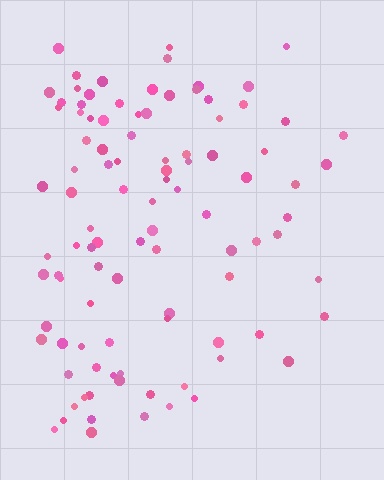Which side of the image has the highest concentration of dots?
The left.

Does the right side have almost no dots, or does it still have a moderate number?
Still a moderate number, just noticeably fewer than the left.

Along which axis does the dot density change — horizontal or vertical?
Horizontal.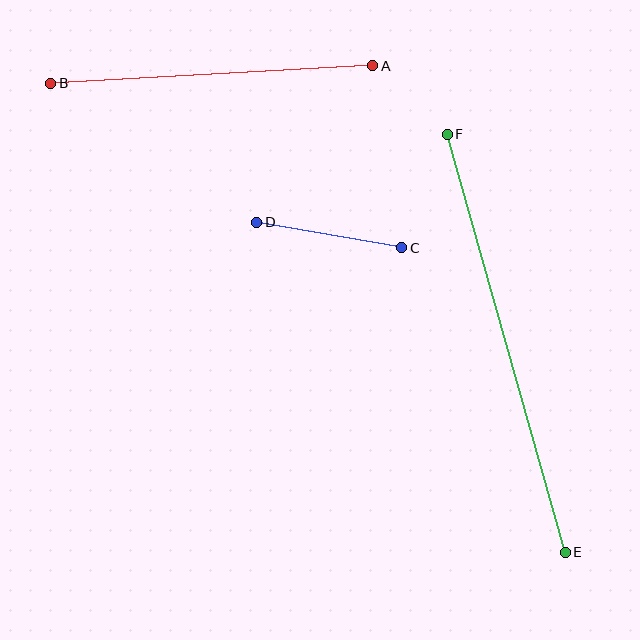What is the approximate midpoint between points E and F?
The midpoint is at approximately (506, 343) pixels.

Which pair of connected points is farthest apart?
Points E and F are farthest apart.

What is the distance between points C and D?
The distance is approximately 147 pixels.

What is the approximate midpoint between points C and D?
The midpoint is at approximately (329, 235) pixels.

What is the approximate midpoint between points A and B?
The midpoint is at approximately (212, 75) pixels.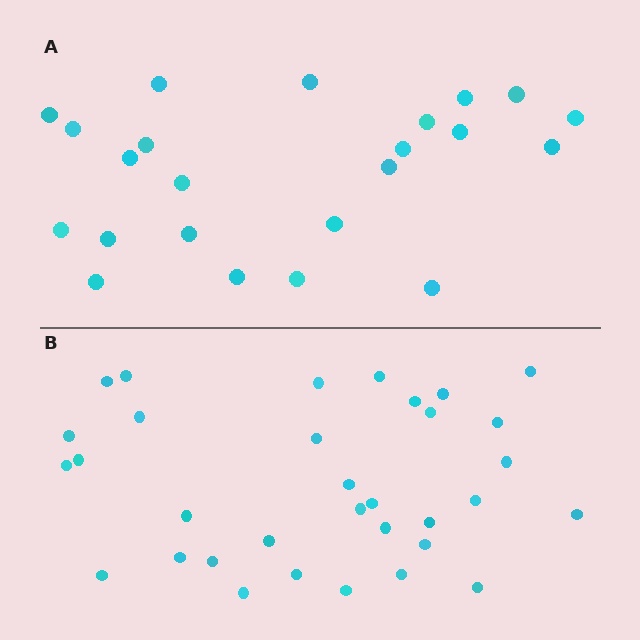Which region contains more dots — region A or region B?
Region B (the bottom region) has more dots.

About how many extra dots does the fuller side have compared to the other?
Region B has roughly 10 or so more dots than region A.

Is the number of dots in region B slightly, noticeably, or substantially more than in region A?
Region B has noticeably more, but not dramatically so. The ratio is roughly 1.4 to 1.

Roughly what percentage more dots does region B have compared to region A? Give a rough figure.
About 45% more.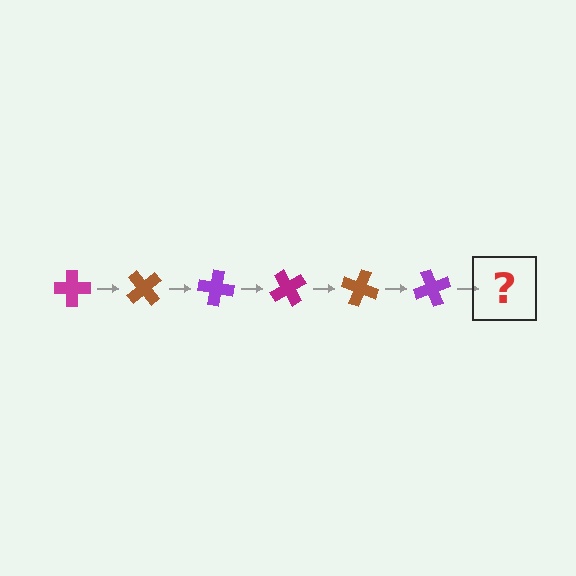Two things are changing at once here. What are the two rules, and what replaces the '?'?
The two rules are that it rotates 50 degrees each step and the color cycles through magenta, brown, and purple. The '?' should be a magenta cross, rotated 300 degrees from the start.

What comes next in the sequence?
The next element should be a magenta cross, rotated 300 degrees from the start.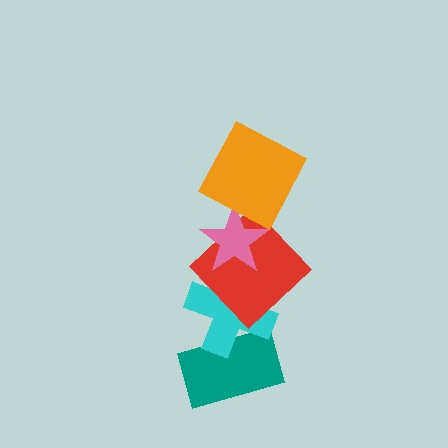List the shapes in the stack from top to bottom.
From top to bottom: the orange square, the pink star, the red diamond, the cyan cross, the teal rectangle.